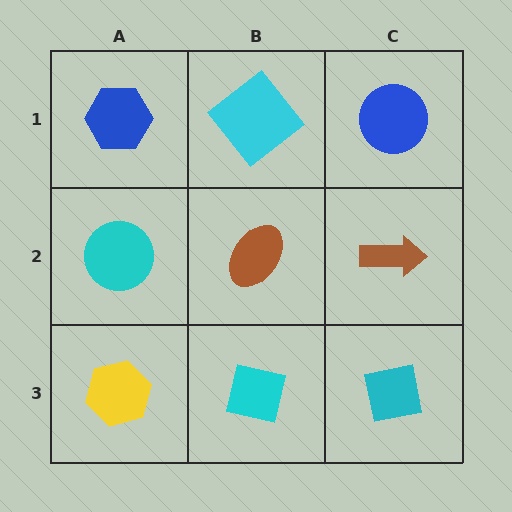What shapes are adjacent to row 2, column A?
A blue hexagon (row 1, column A), a yellow hexagon (row 3, column A), a brown ellipse (row 2, column B).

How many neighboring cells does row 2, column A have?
3.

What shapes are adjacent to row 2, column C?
A blue circle (row 1, column C), a cyan square (row 3, column C), a brown ellipse (row 2, column B).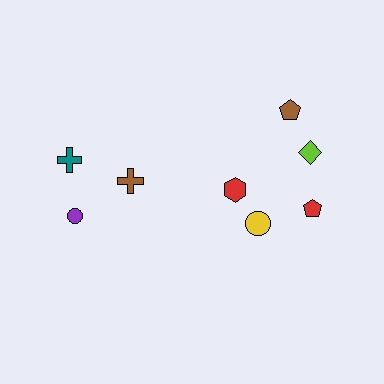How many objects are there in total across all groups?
There are 8 objects.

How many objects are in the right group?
There are 5 objects.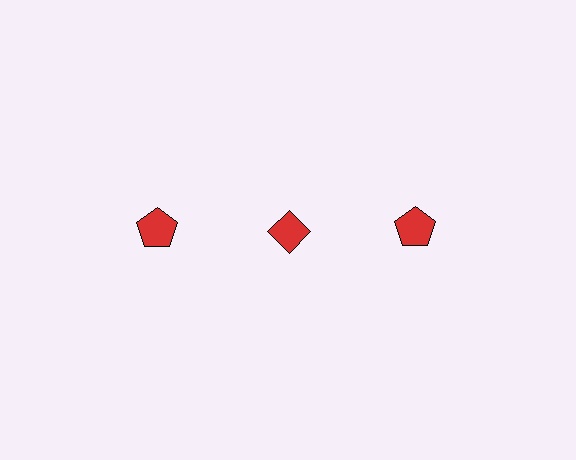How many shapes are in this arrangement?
There are 3 shapes arranged in a grid pattern.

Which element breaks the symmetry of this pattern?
The red diamond in the top row, second from left column breaks the symmetry. All other shapes are red pentagons.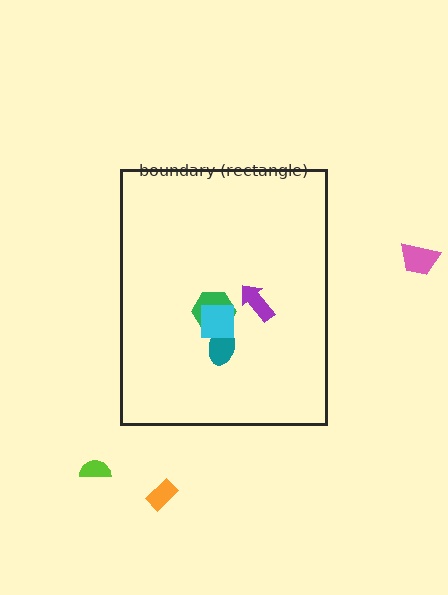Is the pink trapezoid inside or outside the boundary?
Outside.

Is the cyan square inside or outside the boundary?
Inside.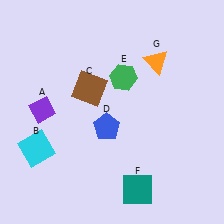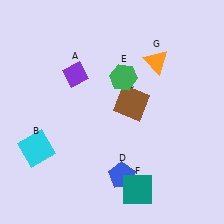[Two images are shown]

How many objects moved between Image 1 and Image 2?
3 objects moved between the two images.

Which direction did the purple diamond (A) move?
The purple diamond (A) moved up.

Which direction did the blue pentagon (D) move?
The blue pentagon (D) moved down.